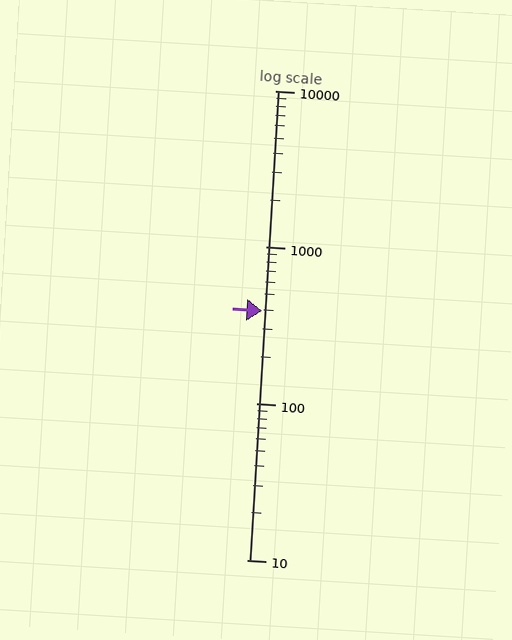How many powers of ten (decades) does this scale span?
The scale spans 3 decades, from 10 to 10000.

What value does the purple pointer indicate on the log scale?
The pointer indicates approximately 390.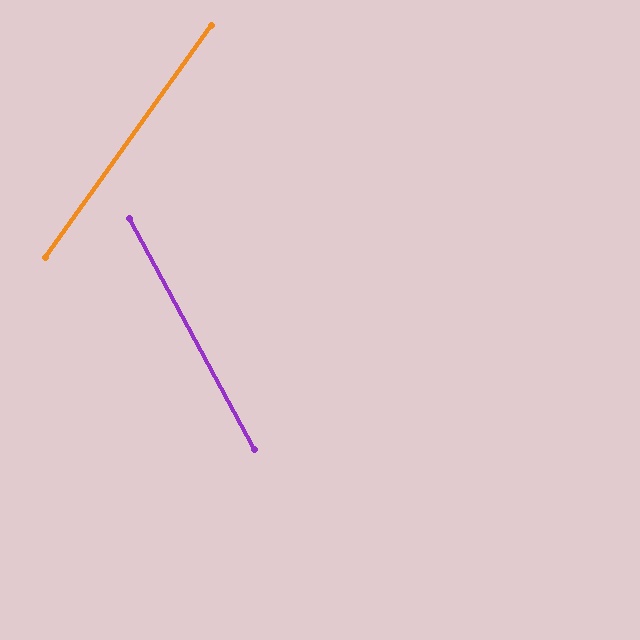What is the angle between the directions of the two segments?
Approximately 64 degrees.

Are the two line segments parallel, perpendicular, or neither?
Neither parallel nor perpendicular — they differ by about 64°.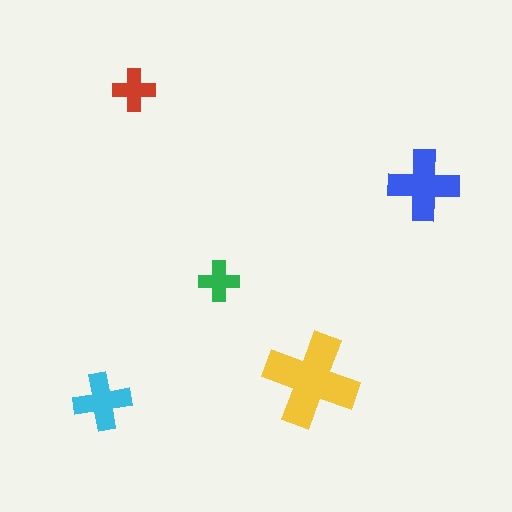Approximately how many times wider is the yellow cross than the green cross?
About 2.5 times wider.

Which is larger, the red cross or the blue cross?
The blue one.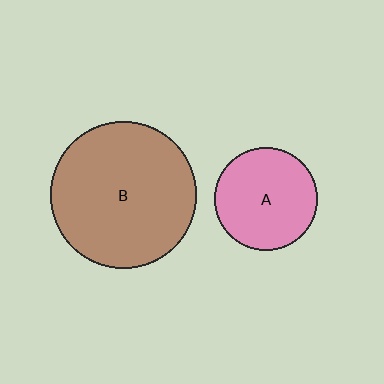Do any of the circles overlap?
No, none of the circles overlap.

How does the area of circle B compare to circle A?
Approximately 2.0 times.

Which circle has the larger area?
Circle B (brown).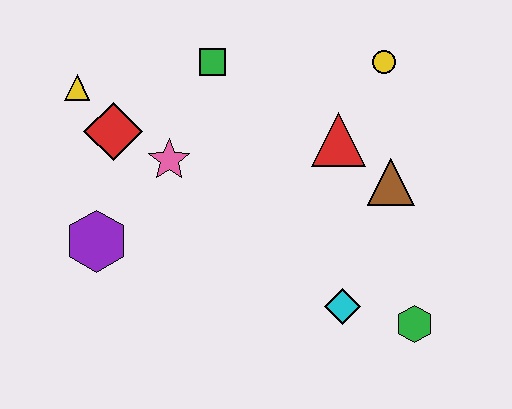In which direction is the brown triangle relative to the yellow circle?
The brown triangle is below the yellow circle.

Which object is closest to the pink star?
The red diamond is closest to the pink star.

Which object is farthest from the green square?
The green hexagon is farthest from the green square.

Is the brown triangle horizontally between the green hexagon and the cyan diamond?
Yes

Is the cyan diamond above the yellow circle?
No